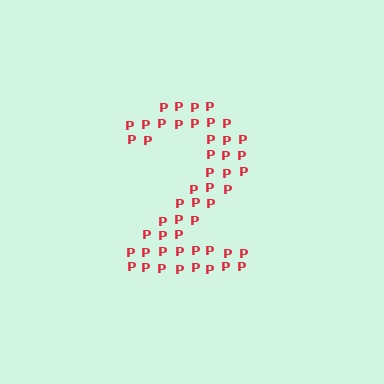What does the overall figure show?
The overall figure shows the digit 2.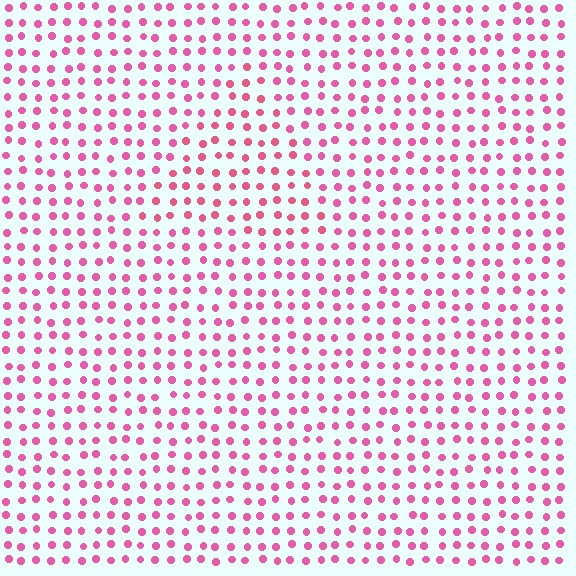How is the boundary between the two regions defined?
The boundary is defined purely by a slight shift in hue (about 17 degrees). Spacing, size, and orientation are identical on both sides.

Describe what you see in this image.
The image is filled with small pink elements in a uniform arrangement. A triangle-shaped region is visible where the elements are tinted to a slightly different hue, forming a subtle color boundary.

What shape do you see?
I see a triangle.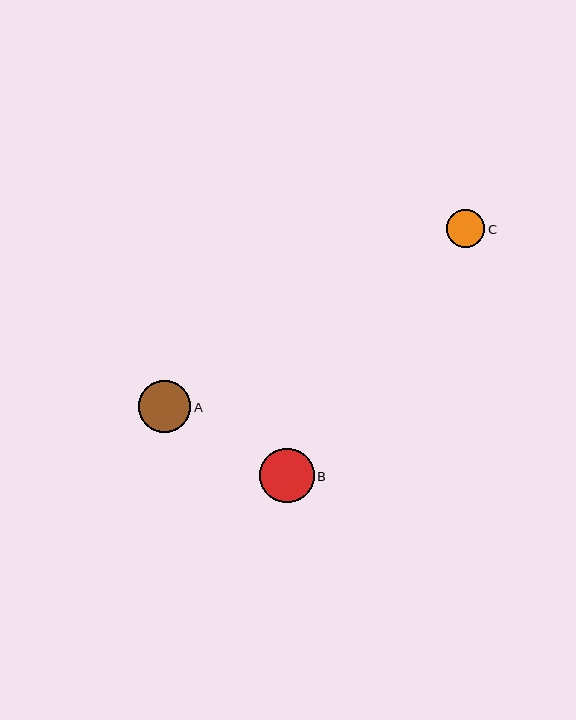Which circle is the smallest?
Circle C is the smallest with a size of approximately 38 pixels.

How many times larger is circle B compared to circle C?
Circle B is approximately 1.4 times the size of circle C.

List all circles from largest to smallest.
From largest to smallest: B, A, C.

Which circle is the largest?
Circle B is the largest with a size of approximately 54 pixels.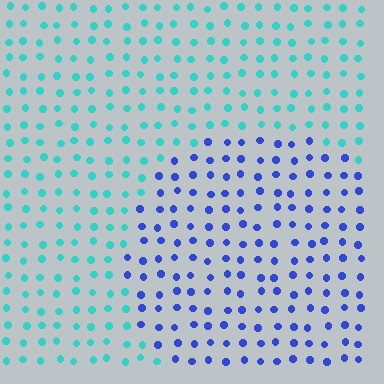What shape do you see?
I see a circle.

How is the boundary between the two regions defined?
The boundary is defined purely by a slight shift in hue (about 57 degrees). Spacing, size, and orientation are identical on both sides.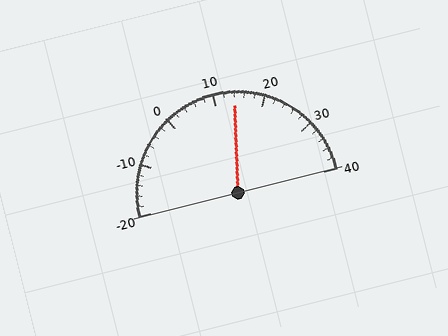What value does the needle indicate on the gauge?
The needle indicates approximately 14.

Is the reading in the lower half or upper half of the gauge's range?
The reading is in the upper half of the range (-20 to 40).